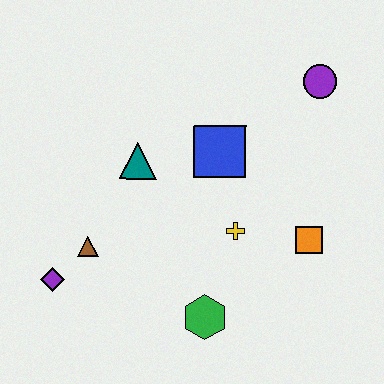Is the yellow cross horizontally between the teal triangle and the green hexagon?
No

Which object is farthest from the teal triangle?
The purple circle is farthest from the teal triangle.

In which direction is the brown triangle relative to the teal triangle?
The brown triangle is below the teal triangle.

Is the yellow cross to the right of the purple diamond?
Yes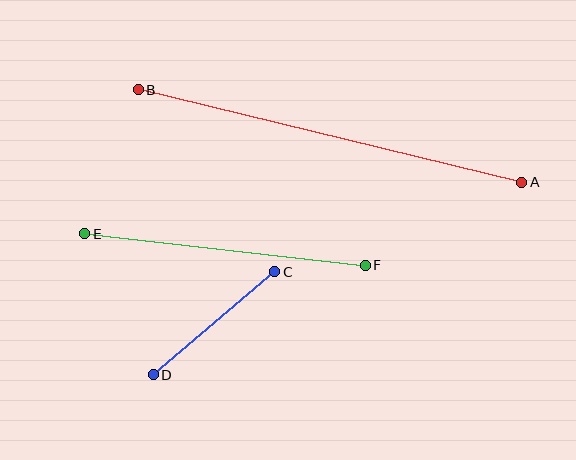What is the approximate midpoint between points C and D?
The midpoint is at approximately (214, 323) pixels.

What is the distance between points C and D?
The distance is approximately 160 pixels.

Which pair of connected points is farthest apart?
Points A and B are farthest apart.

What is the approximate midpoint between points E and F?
The midpoint is at approximately (225, 249) pixels.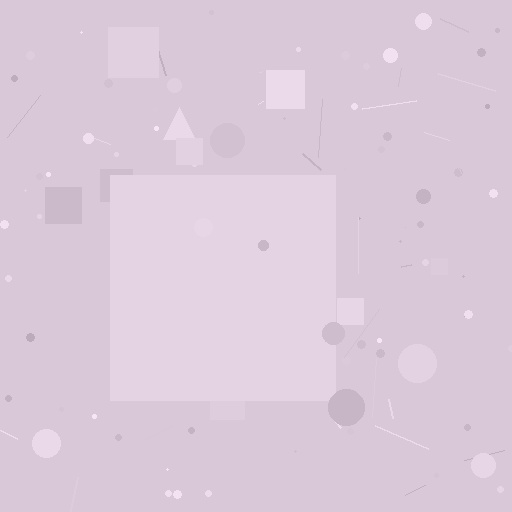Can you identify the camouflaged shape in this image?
The camouflaged shape is a square.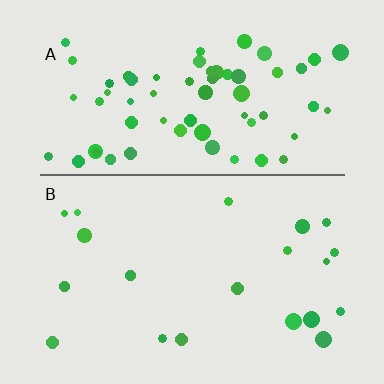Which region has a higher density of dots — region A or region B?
A (the top).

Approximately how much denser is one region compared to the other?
Approximately 3.2× — region A over region B.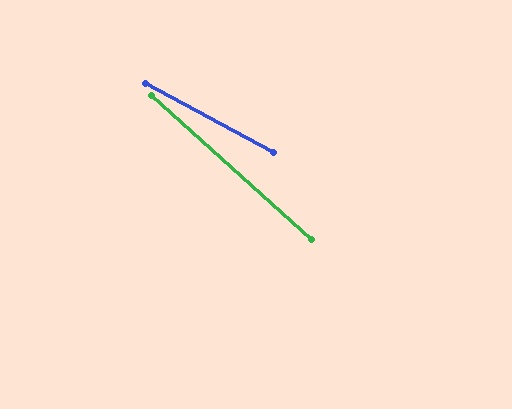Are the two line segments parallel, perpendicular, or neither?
Neither parallel nor perpendicular — they differ by about 14°.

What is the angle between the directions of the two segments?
Approximately 14 degrees.